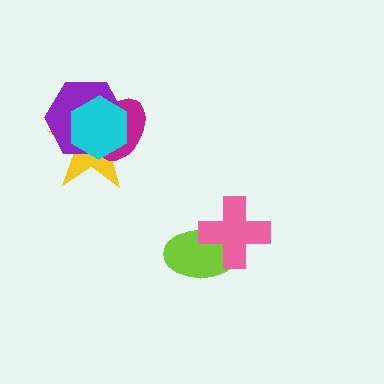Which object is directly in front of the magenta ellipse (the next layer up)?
The purple hexagon is directly in front of the magenta ellipse.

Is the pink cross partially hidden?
No, no other shape covers it.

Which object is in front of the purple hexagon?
The cyan hexagon is in front of the purple hexagon.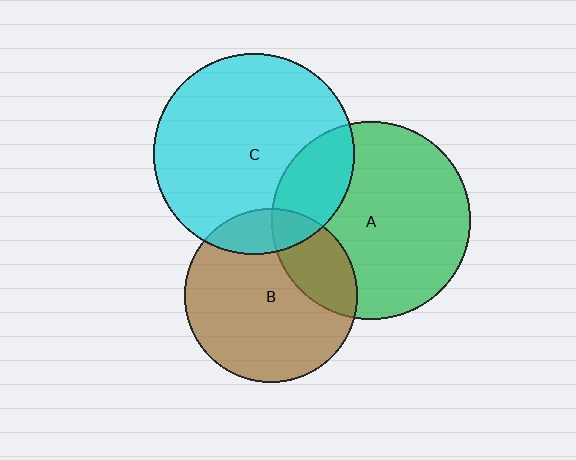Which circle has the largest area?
Circle C (cyan).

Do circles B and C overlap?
Yes.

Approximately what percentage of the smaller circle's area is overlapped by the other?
Approximately 15%.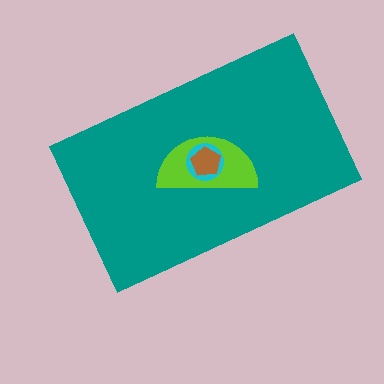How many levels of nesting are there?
4.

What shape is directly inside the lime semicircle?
The cyan circle.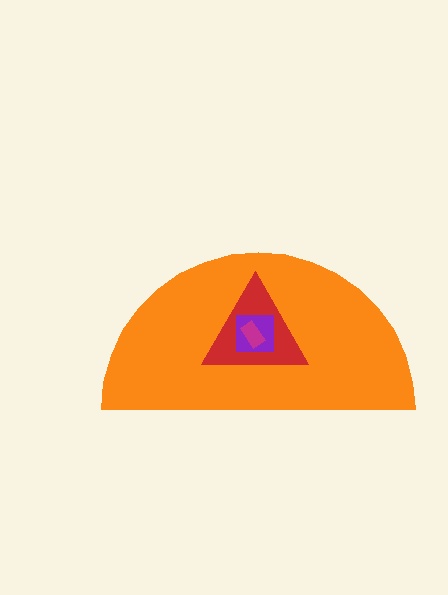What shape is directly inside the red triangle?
The purple square.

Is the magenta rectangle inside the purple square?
Yes.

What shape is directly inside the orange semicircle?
The red triangle.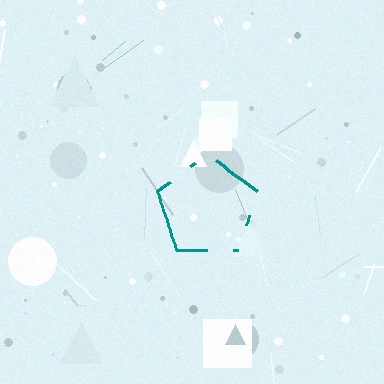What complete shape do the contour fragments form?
The contour fragments form a pentagon.